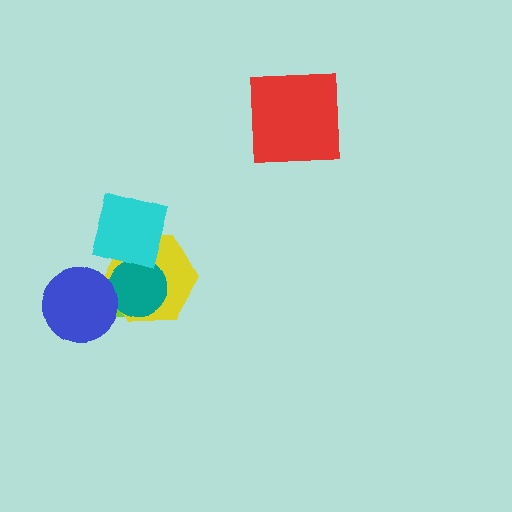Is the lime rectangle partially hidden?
Yes, it is partially covered by another shape.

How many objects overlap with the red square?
0 objects overlap with the red square.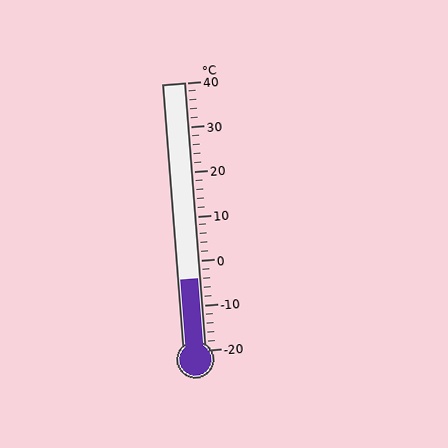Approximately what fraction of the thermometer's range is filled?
The thermometer is filled to approximately 25% of its range.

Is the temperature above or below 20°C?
The temperature is below 20°C.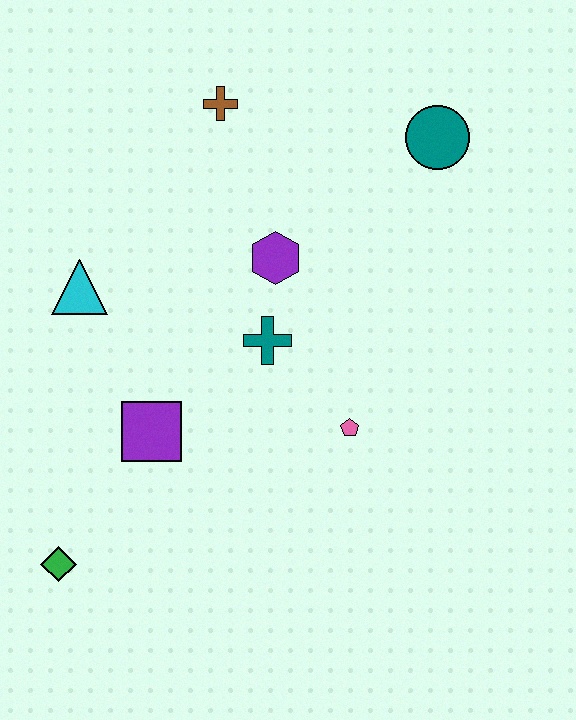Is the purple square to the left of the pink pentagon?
Yes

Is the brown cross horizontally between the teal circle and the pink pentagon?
No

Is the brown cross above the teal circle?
Yes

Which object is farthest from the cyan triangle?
The teal circle is farthest from the cyan triangle.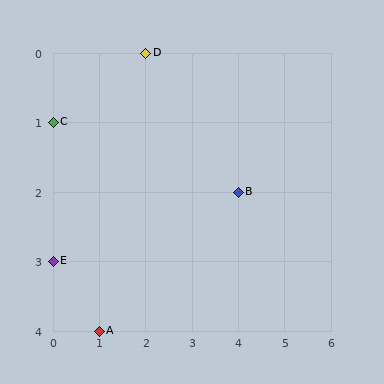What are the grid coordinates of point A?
Point A is at grid coordinates (1, 4).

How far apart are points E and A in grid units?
Points E and A are 1 column and 1 row apart (about 1.4 grid units diagonally).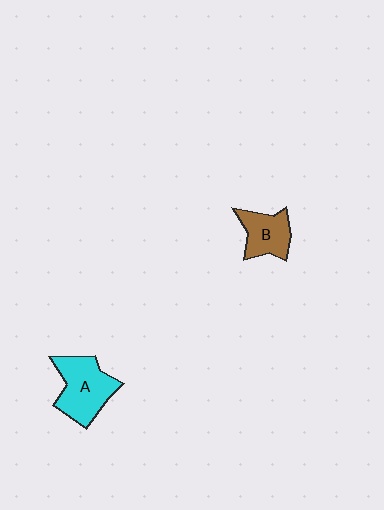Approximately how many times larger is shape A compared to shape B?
Approximately 1.5 times.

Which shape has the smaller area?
Shape B (brown).